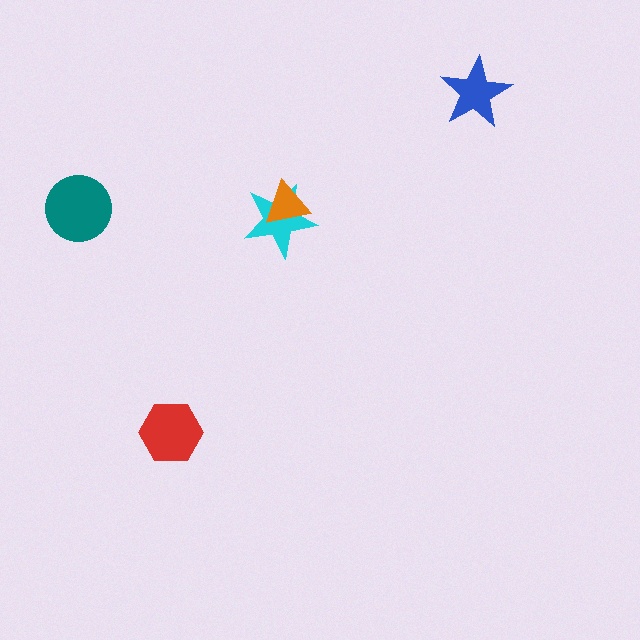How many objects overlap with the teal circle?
0 objects overlap with the teal circle.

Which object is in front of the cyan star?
The orange triangle is in front of the cyan star.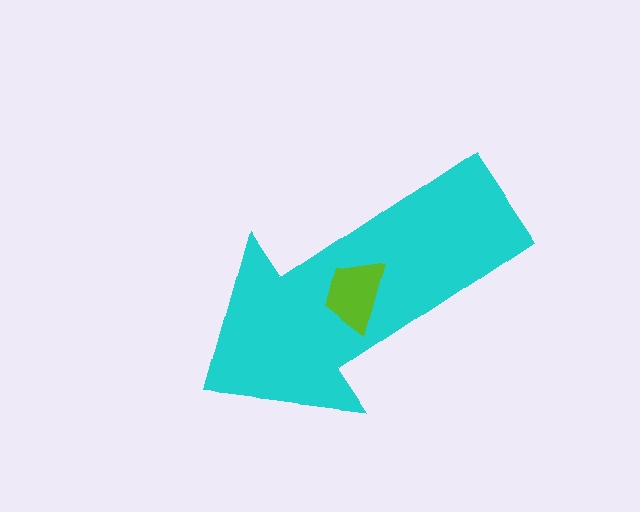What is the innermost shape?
The lime trapezoid.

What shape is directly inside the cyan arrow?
The lime trapezoid.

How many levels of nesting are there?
2.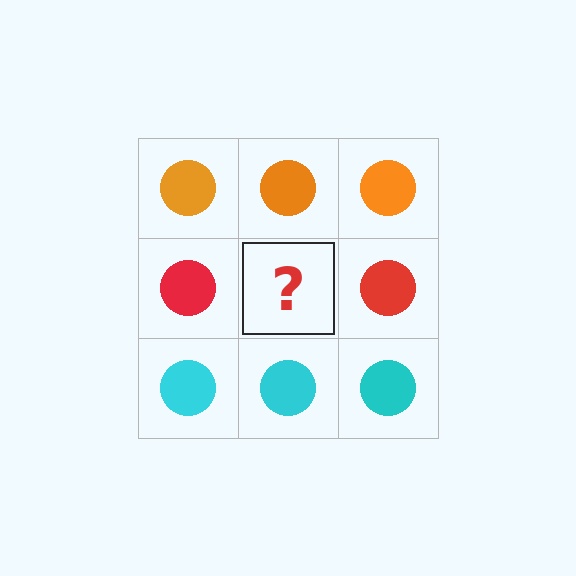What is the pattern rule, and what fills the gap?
The rule is that each row has a consistent color. The gap should be filled with a red circle.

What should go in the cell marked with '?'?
The missing cell should contain a red circle.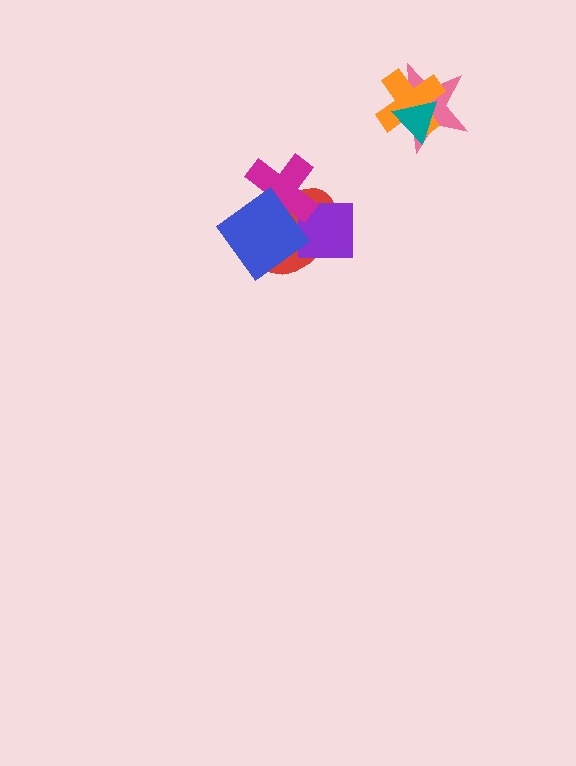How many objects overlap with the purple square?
1 object overlaps with the purple square.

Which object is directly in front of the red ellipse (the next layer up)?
The purple square is directly in front of the red ellipse.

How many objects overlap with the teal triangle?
2 objects overlap with the teal triangle.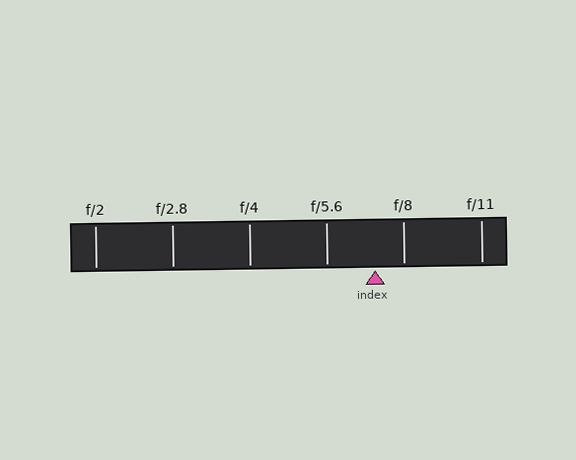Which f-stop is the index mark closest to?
The index mark is closest to f/8.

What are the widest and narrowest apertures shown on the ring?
The widest aperture shown is f/2 and the narrowest is f/11.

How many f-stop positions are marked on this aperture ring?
There are 6 f-stop positions marked.